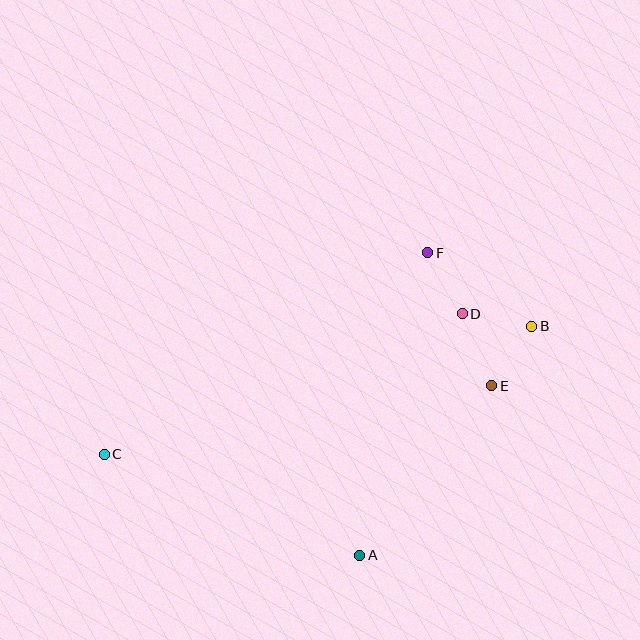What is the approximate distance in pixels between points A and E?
The distance between A and E is approximately 215 pixels.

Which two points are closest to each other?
Points D and F are closest to each other.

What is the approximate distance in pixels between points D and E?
The distance between D and E is approximately 78 pixels.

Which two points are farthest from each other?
Points B and C are farthest from each other.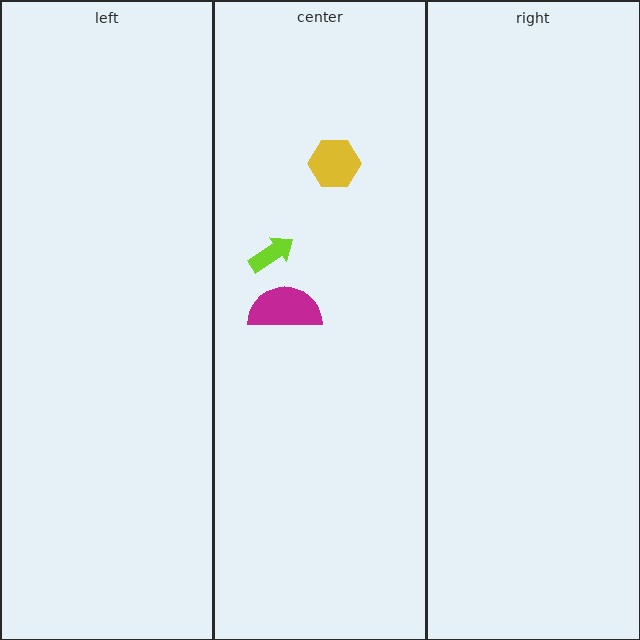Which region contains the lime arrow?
The center region.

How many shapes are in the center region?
3.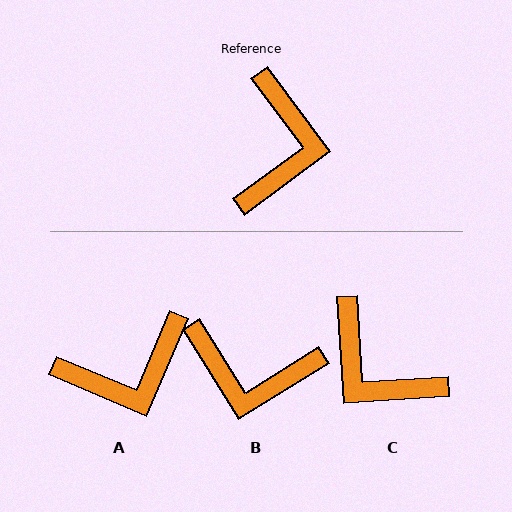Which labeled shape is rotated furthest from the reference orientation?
C, about 123 degrees away.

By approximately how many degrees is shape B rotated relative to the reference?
Approximately 95 degrees clockwise.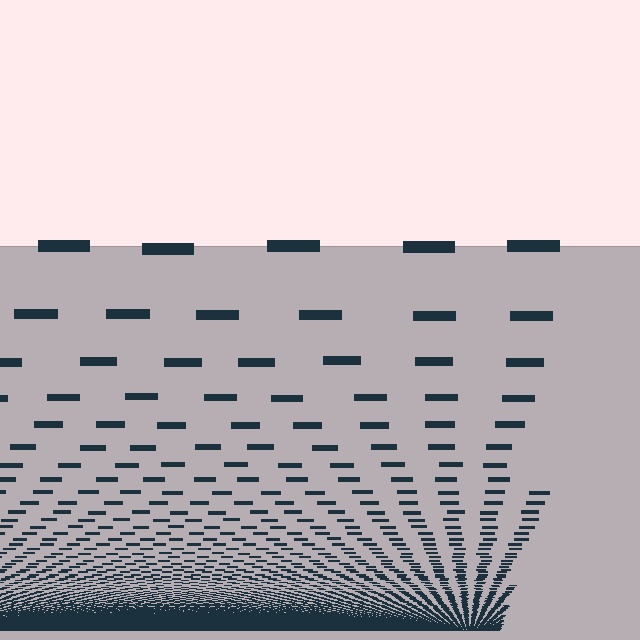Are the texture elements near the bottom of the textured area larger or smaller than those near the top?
Smaller. The gradient is inverted — elements near the bottom are smaller and denser.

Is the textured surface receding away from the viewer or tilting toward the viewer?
The surface appears to tilt toward the viewer. Texture elements get larger and sparser toward the top.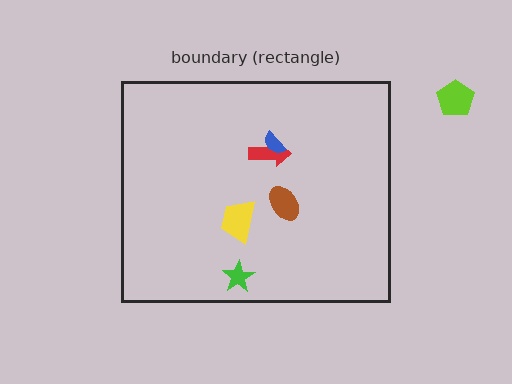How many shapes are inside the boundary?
5 inside, 1 outside.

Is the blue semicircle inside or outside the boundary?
Inside.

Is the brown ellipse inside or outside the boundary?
Inside.